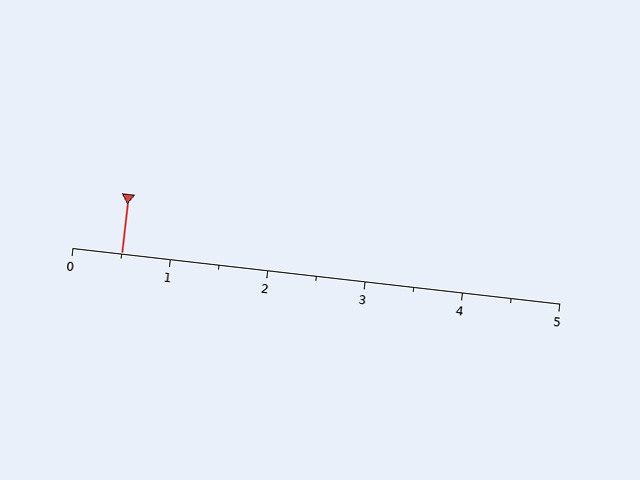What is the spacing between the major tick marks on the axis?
The major ticks are spaced 1 apart.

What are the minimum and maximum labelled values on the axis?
The axis runs from 0 to 5.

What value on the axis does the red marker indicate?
The marker indicates approximately 0.5.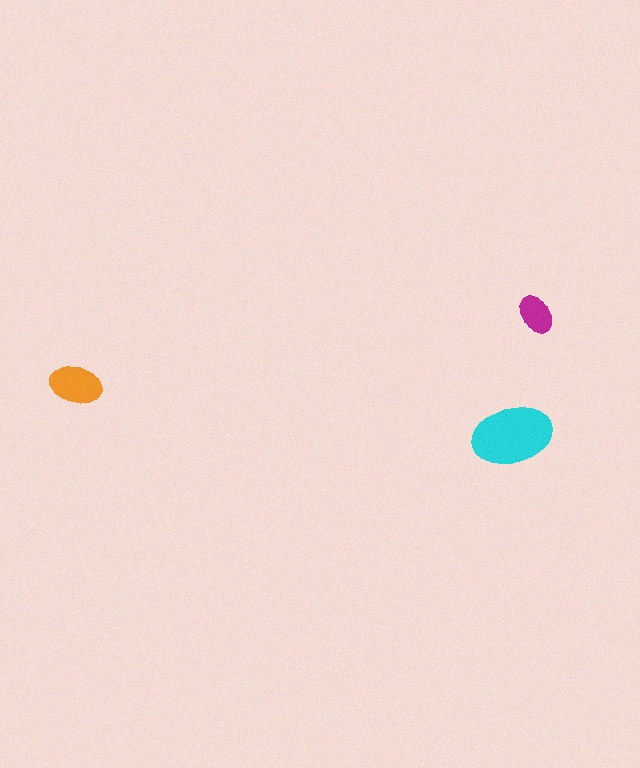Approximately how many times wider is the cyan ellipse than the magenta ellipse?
About 2 times wider.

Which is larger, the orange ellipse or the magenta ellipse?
The orange one.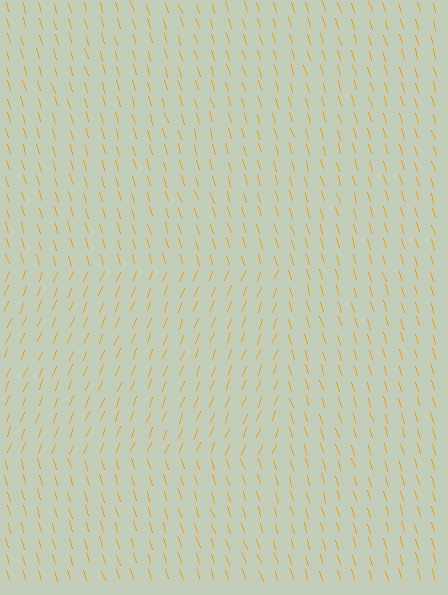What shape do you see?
I see a rectangle.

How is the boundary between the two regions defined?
The boundary is defined purely by a change in line orientation (approximately 38 degrees difference). All lines are the same color and thickness.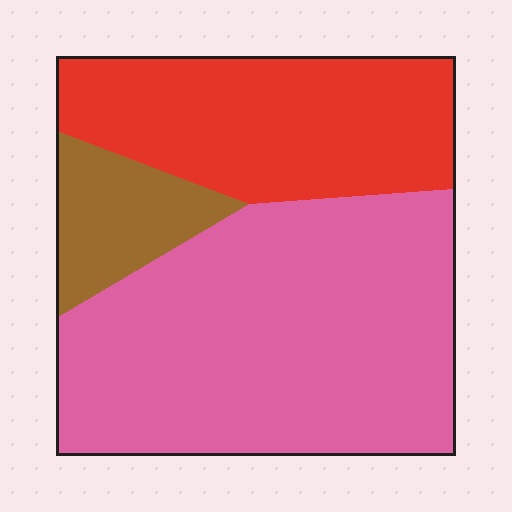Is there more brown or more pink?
Pink.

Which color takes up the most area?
Pink, at roughly 55%.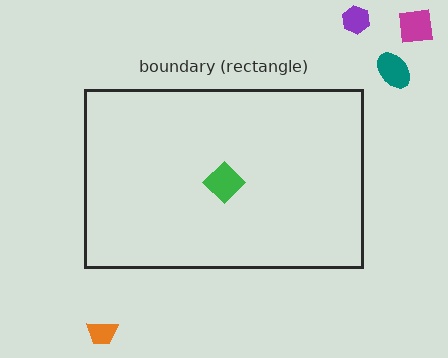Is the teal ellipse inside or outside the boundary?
Outside.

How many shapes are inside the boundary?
1 inside, 4 outside.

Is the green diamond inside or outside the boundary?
Inside.